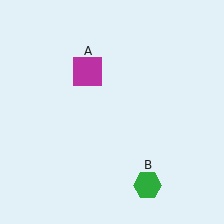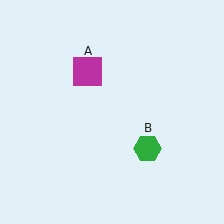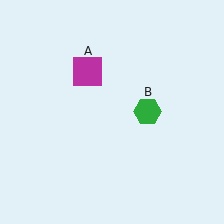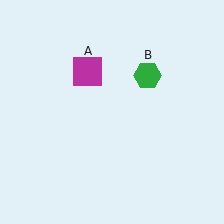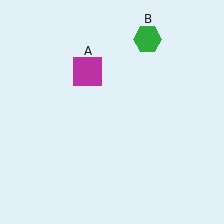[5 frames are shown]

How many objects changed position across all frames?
1 object changed position: green hexagon (object B).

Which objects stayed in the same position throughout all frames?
Magenta square (object A) remained stationary.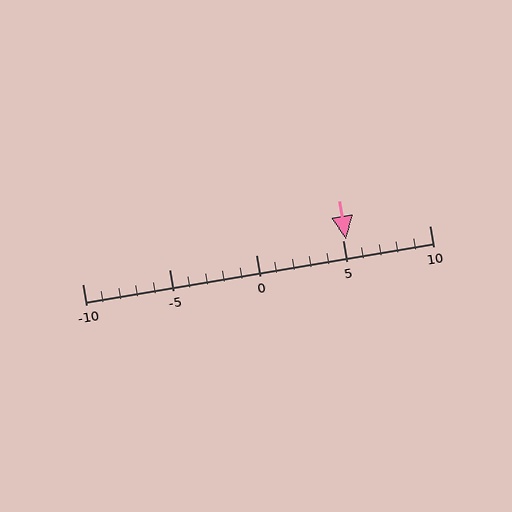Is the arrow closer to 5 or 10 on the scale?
The arrow is closer to 5.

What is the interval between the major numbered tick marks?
The major tick marks are spaced 5 units apart.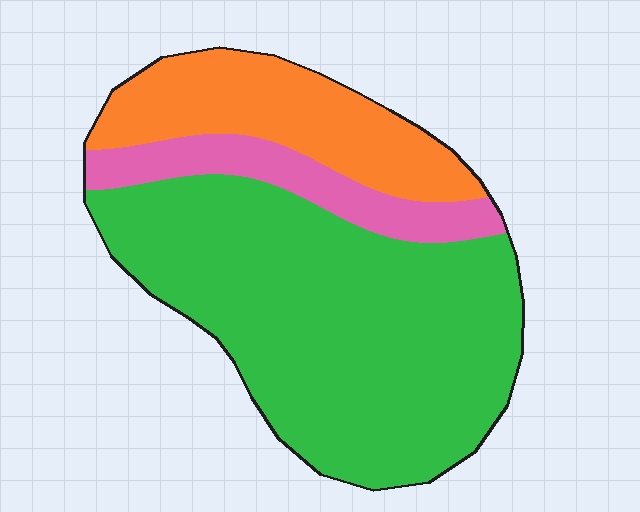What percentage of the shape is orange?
Orange takes up about one quarter (1/4) of the shape.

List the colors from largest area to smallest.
From largest to smallest: green, orange, pink.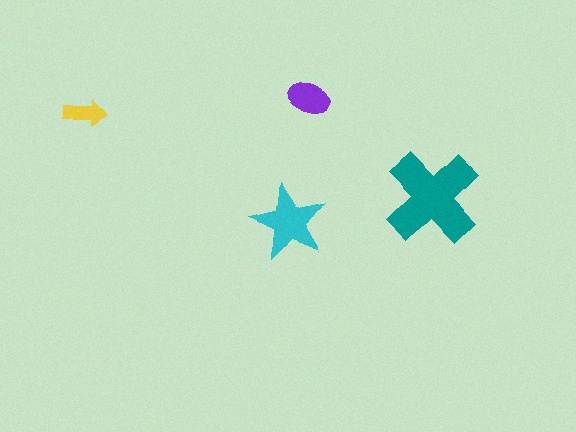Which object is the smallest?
The yellow arrow.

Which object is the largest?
The teal cross.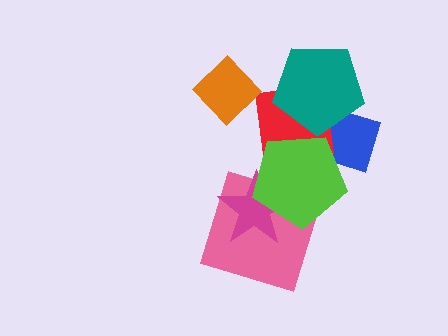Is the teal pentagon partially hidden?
No, no other shape covers it.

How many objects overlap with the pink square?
2 objects overlap with the pink square.